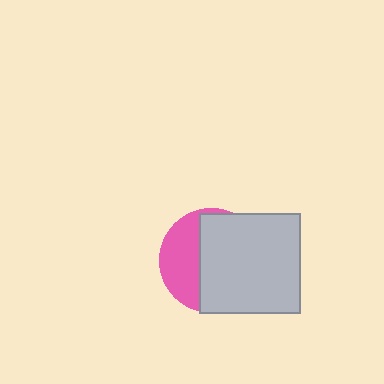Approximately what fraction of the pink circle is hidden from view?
Roughly 63% of the pink circle is hidden behind the light gray square.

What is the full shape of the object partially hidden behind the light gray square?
The partially hidden object is a pink circle.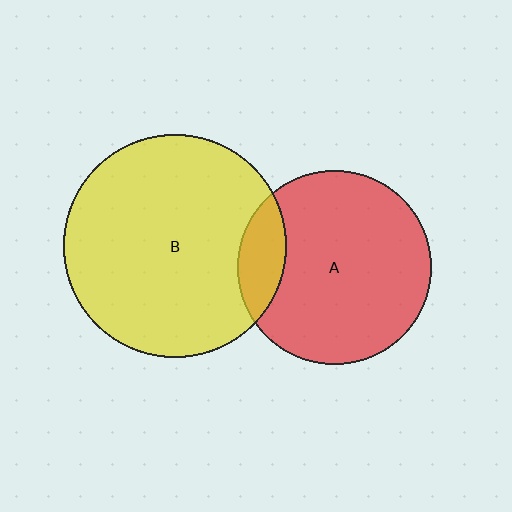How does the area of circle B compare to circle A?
Approximately 1.3 times.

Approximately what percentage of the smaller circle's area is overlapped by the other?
Approximately 15%.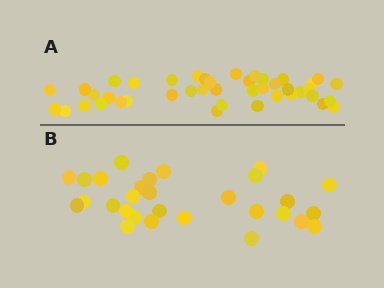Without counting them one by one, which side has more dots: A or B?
Region A (the top region) has more dots.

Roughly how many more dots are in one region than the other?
Region A has approximately 15 more dots than region B.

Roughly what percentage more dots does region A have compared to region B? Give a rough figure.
About 50% more.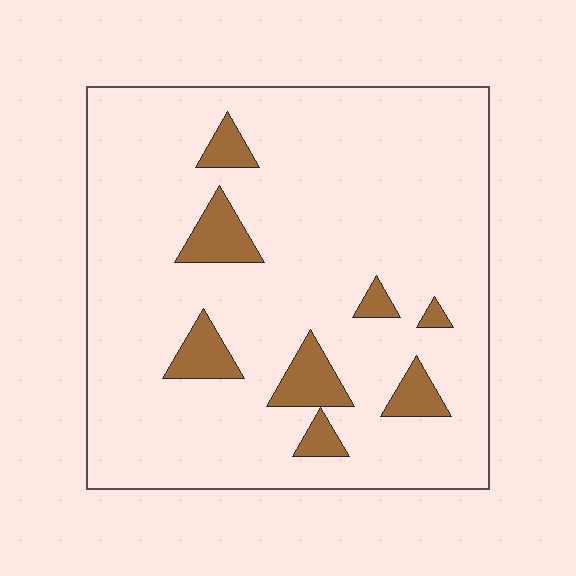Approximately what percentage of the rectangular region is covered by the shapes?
Approximately 10%.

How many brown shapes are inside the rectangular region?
8.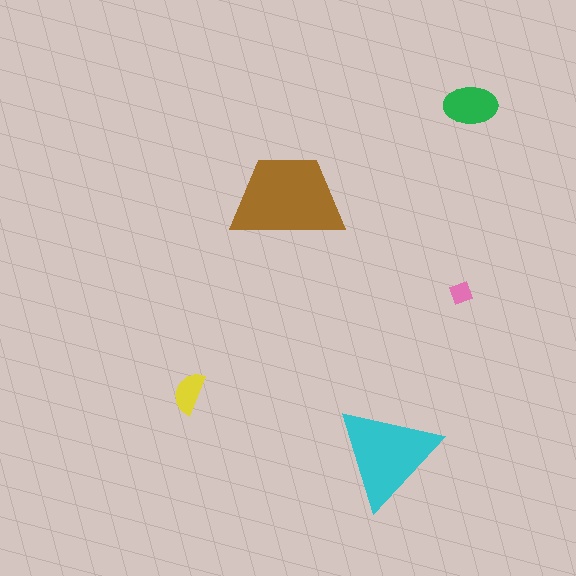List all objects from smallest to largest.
The pink diamond, the yellow semicircle, the green ellipse, the cyan triangle, the brown trapezoid.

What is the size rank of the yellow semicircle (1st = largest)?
4th.